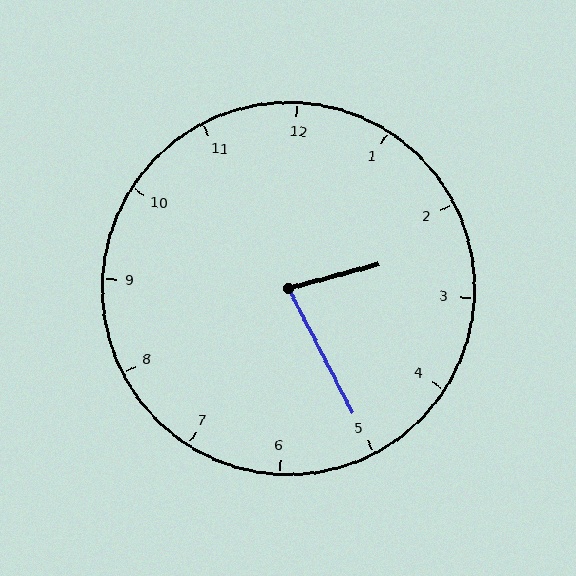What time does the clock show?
2:25.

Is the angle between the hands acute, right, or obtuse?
It is acute.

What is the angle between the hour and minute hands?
Approximately 78 degrees.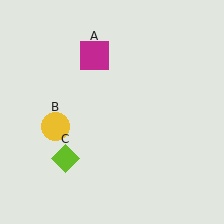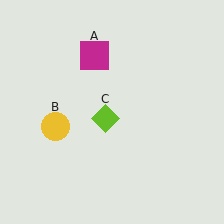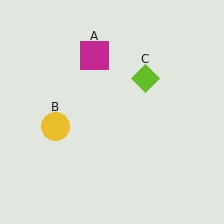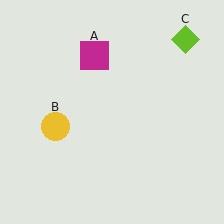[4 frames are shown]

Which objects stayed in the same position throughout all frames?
Magenta square (object A) and yellow circle (object B) remained stationary.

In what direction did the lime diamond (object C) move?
The lime diamond (object C) moved up and to the right.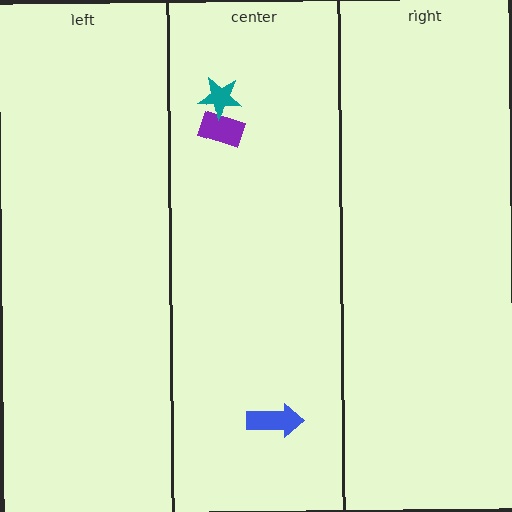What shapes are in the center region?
The purple rectangle, the blue arrow, the teal star.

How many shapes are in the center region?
3.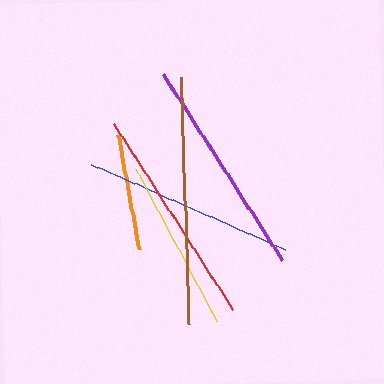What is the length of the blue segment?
The blue segment is approximately 211 pixels long.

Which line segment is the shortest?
The orange line is the shortest at approximately 116 pixels.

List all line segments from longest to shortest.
From longest to shortest: brown, purple, red, blue, yellow, orange.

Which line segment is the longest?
The brown line is the longest at approximately 247 pixels.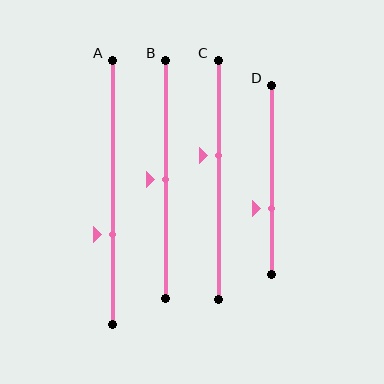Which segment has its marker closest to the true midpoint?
Segment B has its marker closest to the true midpoint.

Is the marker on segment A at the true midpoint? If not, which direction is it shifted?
No, the marker on segment A is shifted downward by about 16% of the segment length.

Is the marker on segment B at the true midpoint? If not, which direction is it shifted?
Yes, the marker on segment B is at the true midpoint.